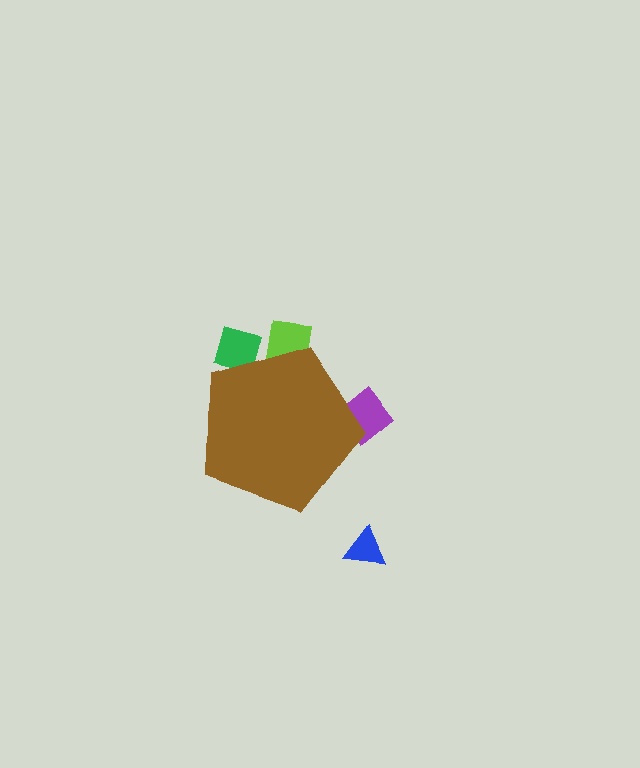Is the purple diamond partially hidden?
Yes, the purple diamond is partially hidden behind the brown pentagon.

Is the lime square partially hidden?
Yes, the lime square is partially hidden behind the brown pentagon.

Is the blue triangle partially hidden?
No, the blue triangle is fully visible.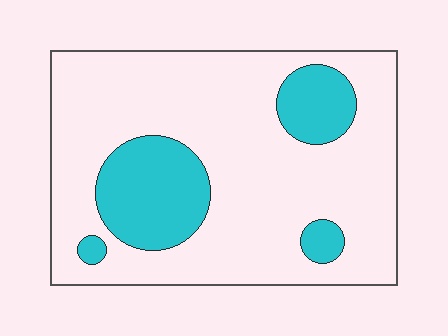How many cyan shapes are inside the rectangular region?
4.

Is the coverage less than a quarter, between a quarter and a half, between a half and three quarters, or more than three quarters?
Less than a quarter.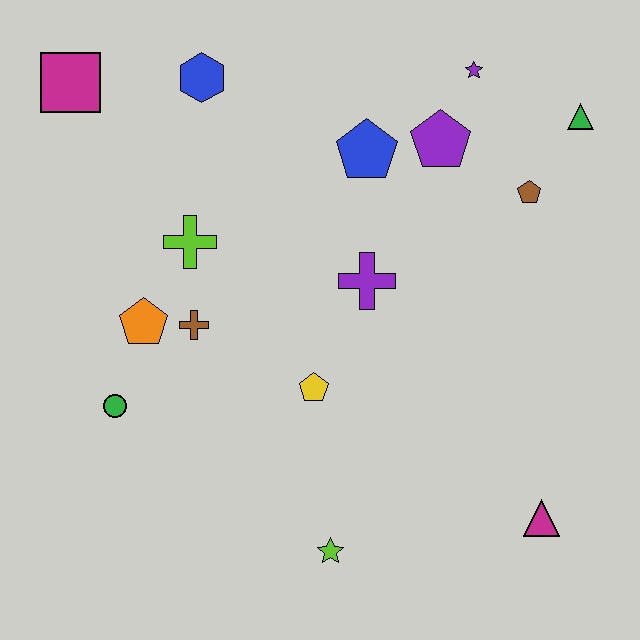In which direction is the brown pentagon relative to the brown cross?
The brown pentagon is to the right of the brown cross.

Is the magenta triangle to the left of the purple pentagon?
No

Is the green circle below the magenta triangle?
No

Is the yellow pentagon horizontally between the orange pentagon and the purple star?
Yes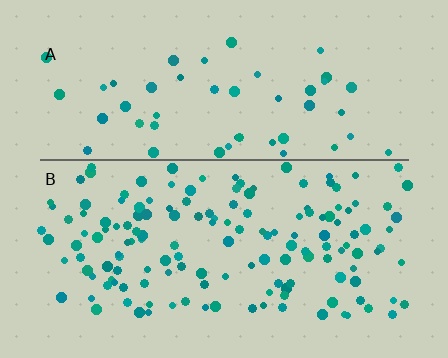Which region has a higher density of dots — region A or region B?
B (the bottom).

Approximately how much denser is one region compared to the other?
Approximately 2.9× — region B over region A.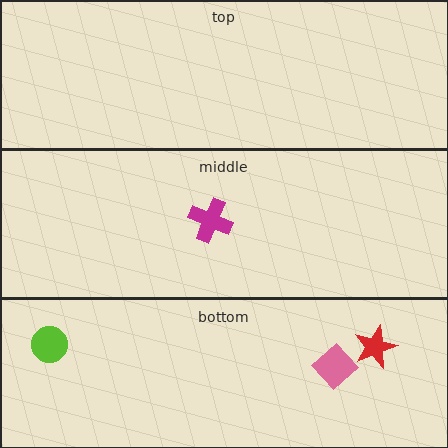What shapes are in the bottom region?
The pink diamond, the red star, the lime circle.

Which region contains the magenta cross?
The middle region.